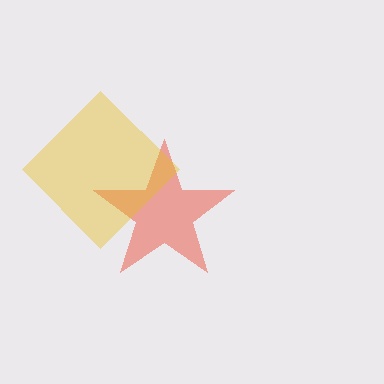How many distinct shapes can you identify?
There are 2 distinct shapes: a red star, a yellow diamond.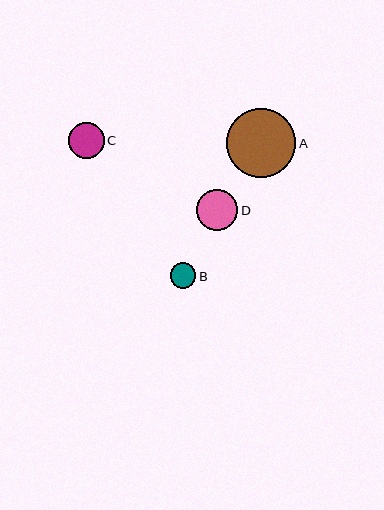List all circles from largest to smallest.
From largest to smallest: A, D, C, B.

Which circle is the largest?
Circle A is the largest with a size of approximately 69 pixels.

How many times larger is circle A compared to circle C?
Circle A is approximately 2.0 times the size of circle C.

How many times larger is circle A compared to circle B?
Circle A is approximately 2.7 times the size of circle B.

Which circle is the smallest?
Circle B is the smallest with a size of approximately 26 pixels.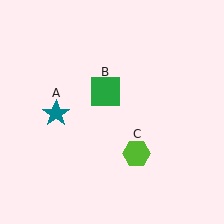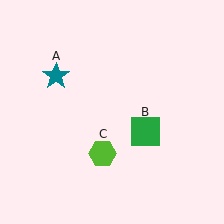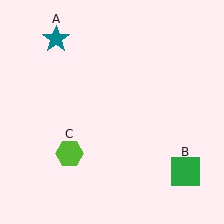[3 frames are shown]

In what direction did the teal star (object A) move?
The teal star (object A) moved up.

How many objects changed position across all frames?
3 objects changed position: teal star (object A), green square (object B), lime hexagon (object C).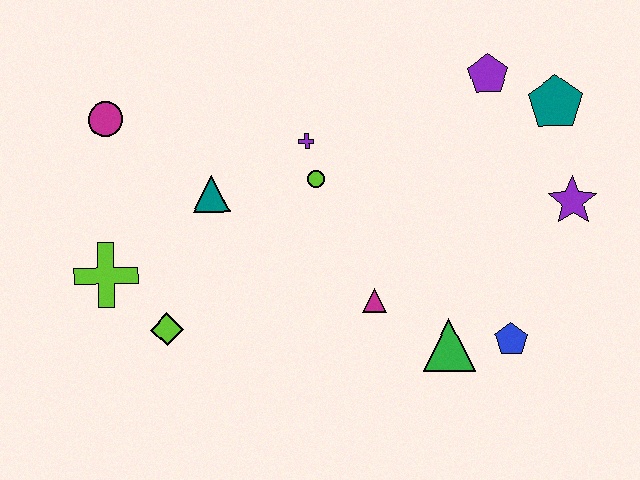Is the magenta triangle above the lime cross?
No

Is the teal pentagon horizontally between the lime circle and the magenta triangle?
No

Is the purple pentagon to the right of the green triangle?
Yes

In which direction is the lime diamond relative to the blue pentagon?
The lime diamond is to the left of the blue pentagon.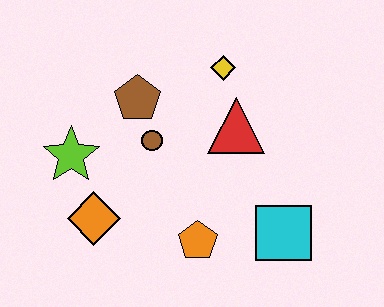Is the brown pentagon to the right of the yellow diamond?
No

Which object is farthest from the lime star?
The cyan square is farthest from the lime star.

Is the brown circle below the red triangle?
Yes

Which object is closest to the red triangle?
The yellow diamond is closest to the red triangle.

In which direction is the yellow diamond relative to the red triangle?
The yellow diamond is above the red triangle.